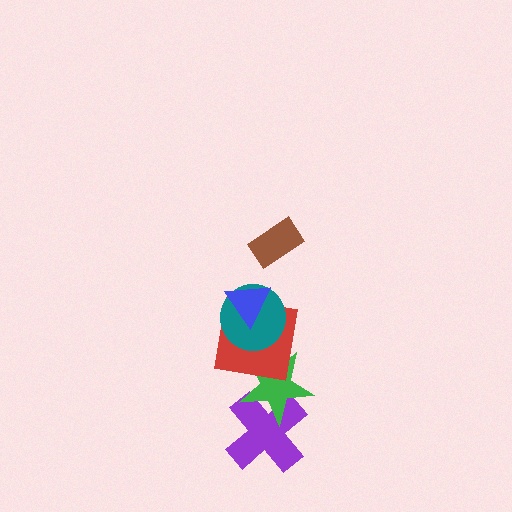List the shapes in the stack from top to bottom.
From top to bottom: the brown rectangle, the blue triangle, the teal circle, the red square, the green star, the purple cross.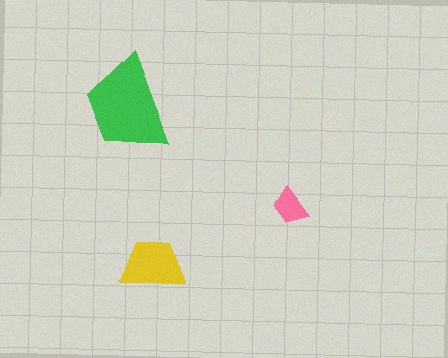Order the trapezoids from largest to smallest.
the green one, the yellow one, the pink one.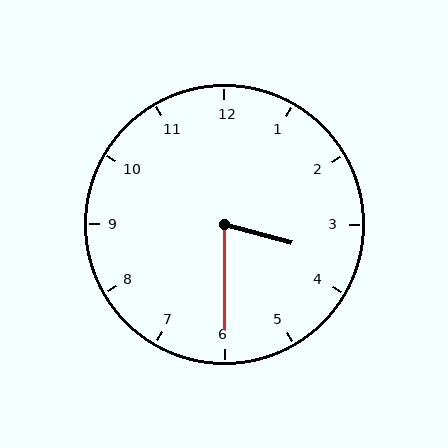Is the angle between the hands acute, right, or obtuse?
It is acute.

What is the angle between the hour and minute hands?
Approximately 75 degrees.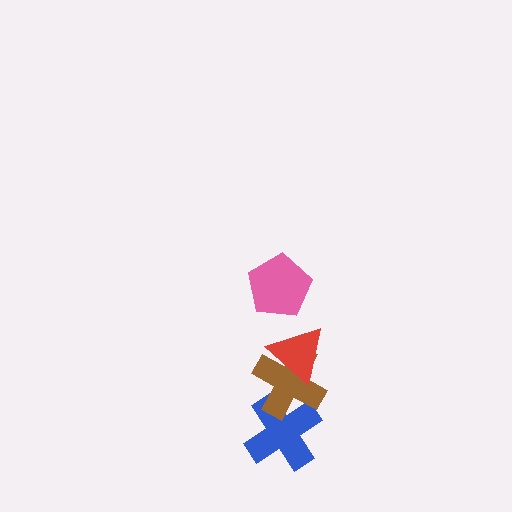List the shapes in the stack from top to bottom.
From top to bottom: the pink pentagon, the red triangle, the brown cross, the blue cross.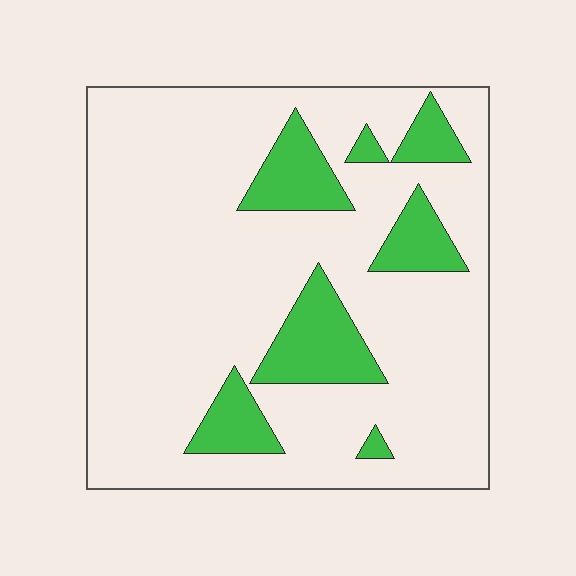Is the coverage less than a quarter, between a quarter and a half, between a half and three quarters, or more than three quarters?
Less than a quarter.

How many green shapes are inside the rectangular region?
7.